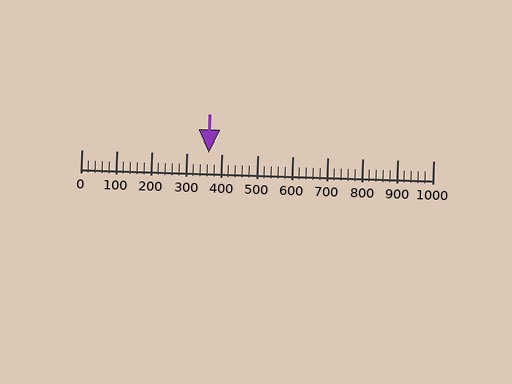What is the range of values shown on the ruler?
The ruler shows values from 0 to 1000.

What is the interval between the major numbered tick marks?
The major tick marks are spaced 100 units apart.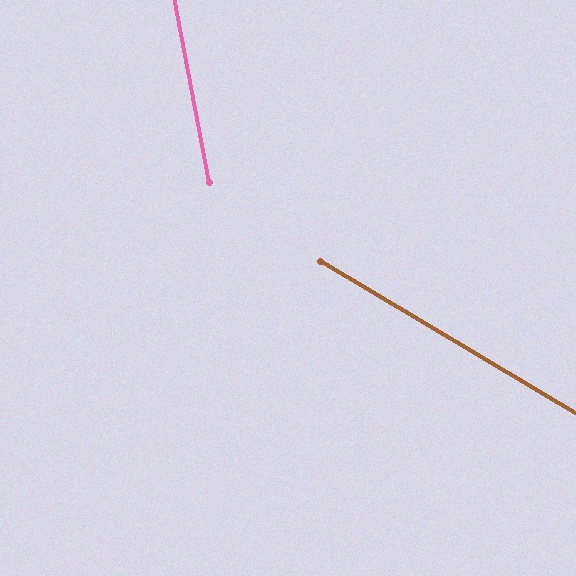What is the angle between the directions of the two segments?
Approximately 48 degrees.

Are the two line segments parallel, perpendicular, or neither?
Neither parallel nor perpendicular — they differ by about 48°.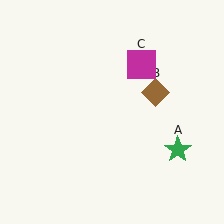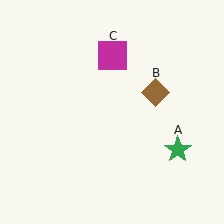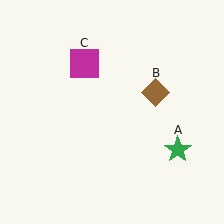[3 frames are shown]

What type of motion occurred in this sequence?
The magenta square (object C) rotated counterclockwise around the center of the scene.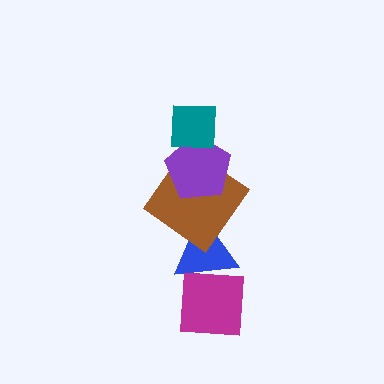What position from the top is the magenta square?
The magenta square is 5th from the top.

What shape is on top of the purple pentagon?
The teal square is on top of the purple pentagon.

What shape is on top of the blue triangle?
The brown diamond is on top of the blue triangle.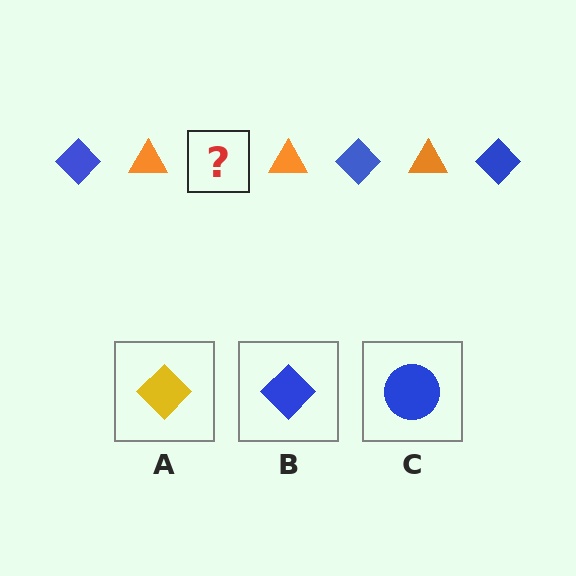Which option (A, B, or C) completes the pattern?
B.